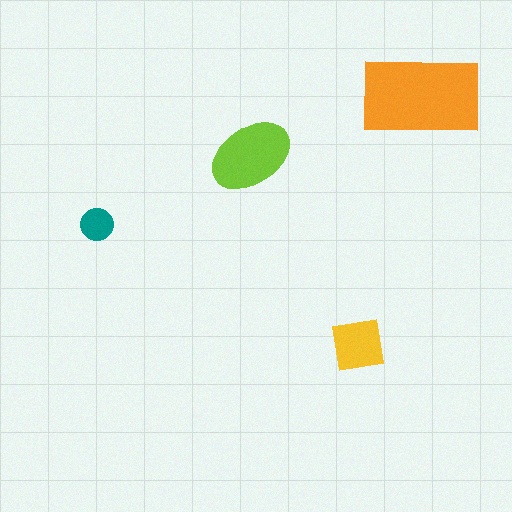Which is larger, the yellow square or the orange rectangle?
The orange rectangle.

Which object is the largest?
The orange rectangle.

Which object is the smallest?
The teal circle.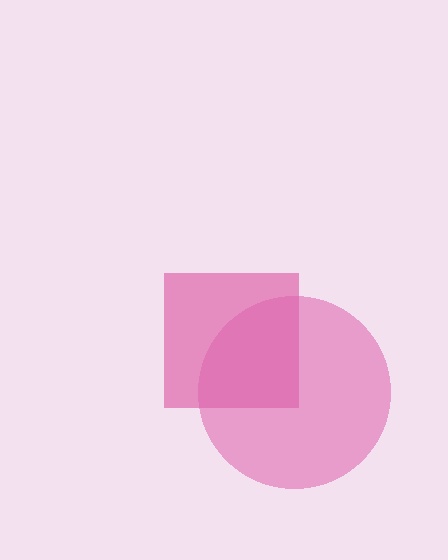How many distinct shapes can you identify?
There are 2 distinct shapes: a magenta square, a pink circle.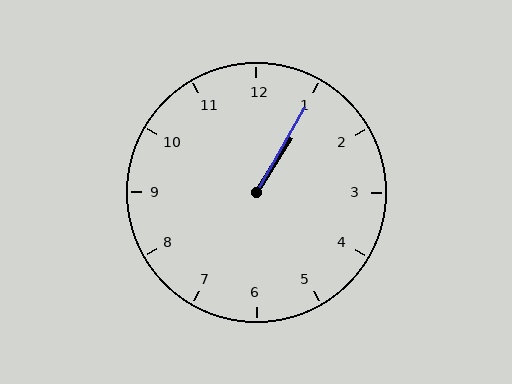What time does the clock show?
1:05.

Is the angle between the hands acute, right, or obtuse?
It is acute.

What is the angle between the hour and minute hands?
Approximately 2 degrees.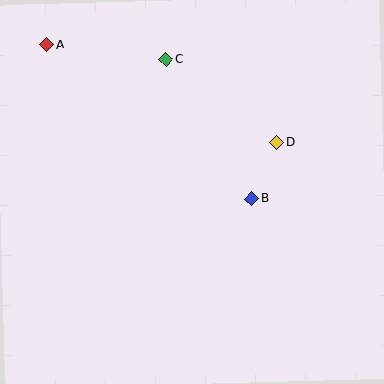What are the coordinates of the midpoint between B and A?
The midpoint between B and A is at (149, 122).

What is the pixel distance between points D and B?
The distance between D and B is 61 pixels.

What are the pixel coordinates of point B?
Point B is at (252, 198).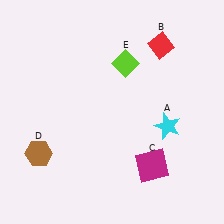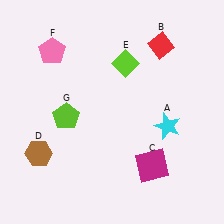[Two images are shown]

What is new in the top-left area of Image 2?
A pink pentagon (F) was added in the top-left area of Image 2.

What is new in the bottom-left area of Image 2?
A lime pentagon (G) was added in the bottom-left area of Image 2.